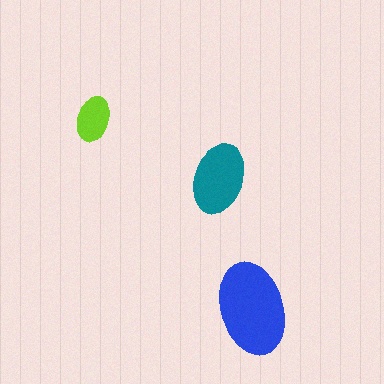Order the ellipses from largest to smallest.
the blue one, the teal one, the lime one.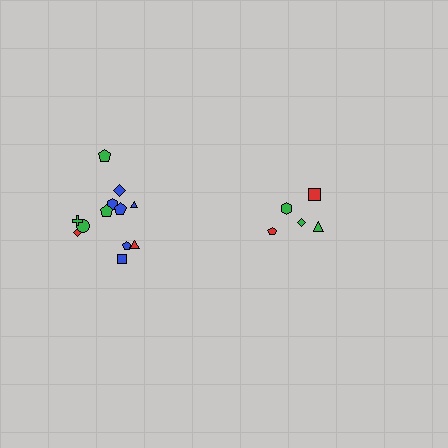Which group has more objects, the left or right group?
The left group.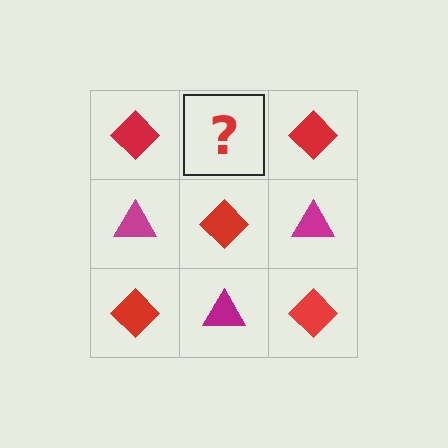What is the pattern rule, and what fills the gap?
The rule is that it alternates red diamond and magenta triangle in a checkerboard pattern. The gap should be filled with a magenta triangle.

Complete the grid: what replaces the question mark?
The question mark should be replaced with a magenta triangle.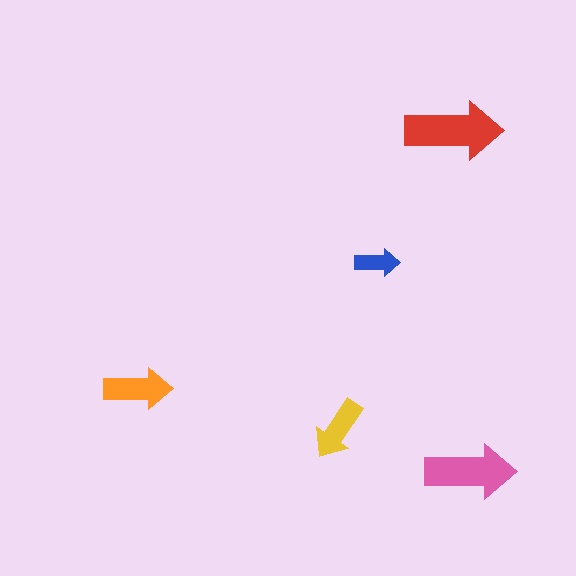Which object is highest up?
The red arrow is topmost.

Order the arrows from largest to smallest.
the red one, the pink one, the orange one, the yellow one, the blue one.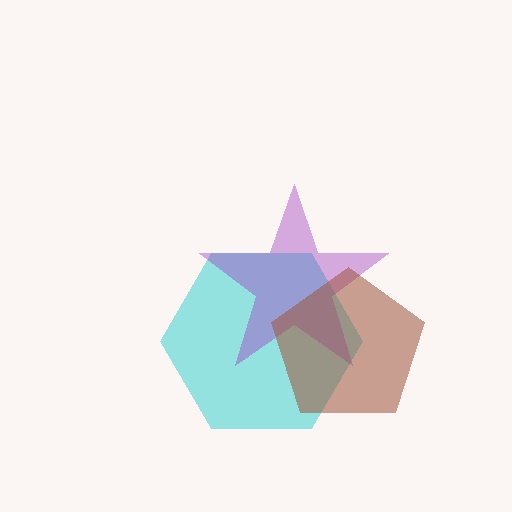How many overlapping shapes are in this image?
There are 3 overlapping shapes in the image.